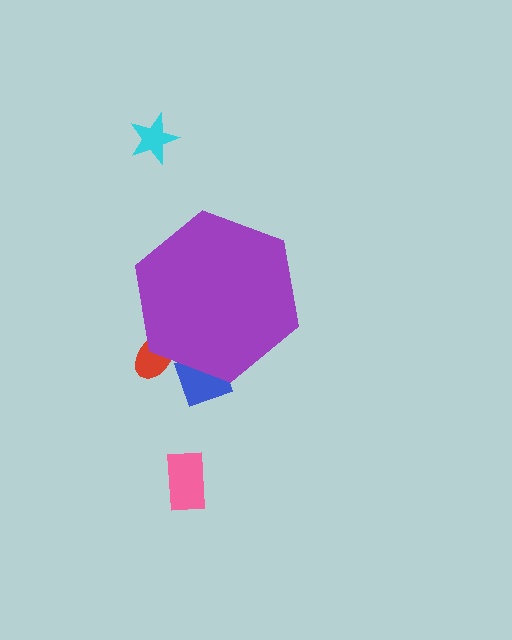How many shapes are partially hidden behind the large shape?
2 shapes are partially hidden.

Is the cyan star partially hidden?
No, the cyan star is fully visible.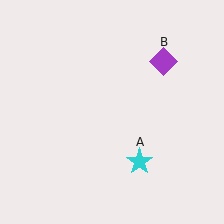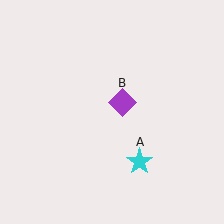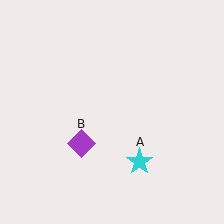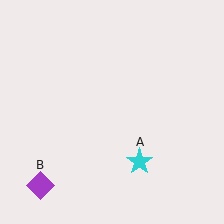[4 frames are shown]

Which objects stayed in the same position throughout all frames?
Cyan star (object A) remained stationary.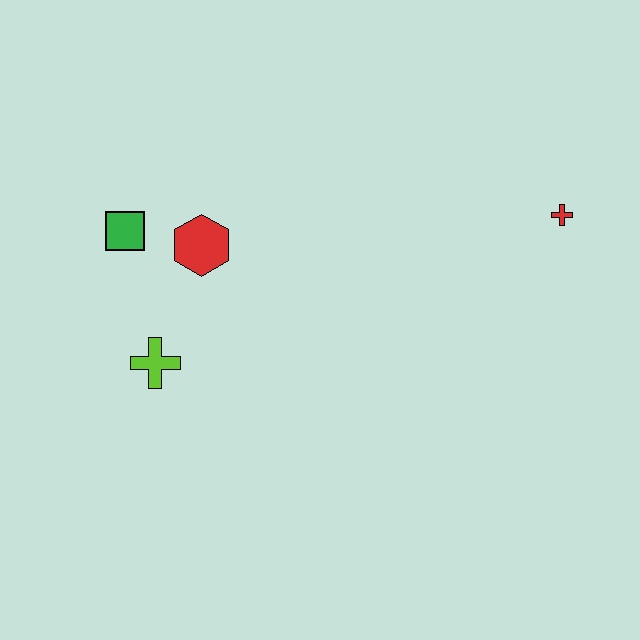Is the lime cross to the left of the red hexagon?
Yes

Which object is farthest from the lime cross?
The red cross is farthest from the lime cross.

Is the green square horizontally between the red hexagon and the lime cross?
No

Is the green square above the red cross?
No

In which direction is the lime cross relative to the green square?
The lime cross is below the green square.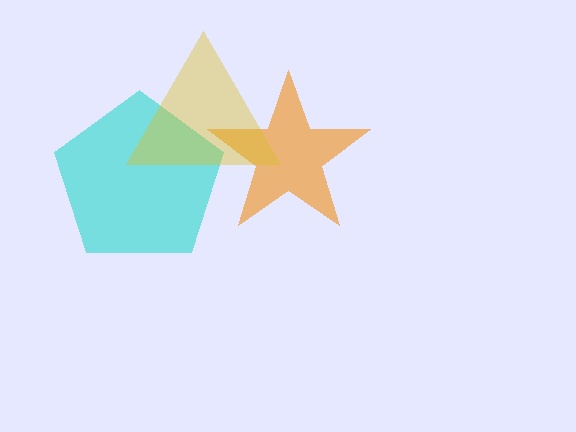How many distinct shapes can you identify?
There are 3 distinct shapes: a cyan pentagon, an orange star, a yellow triangle.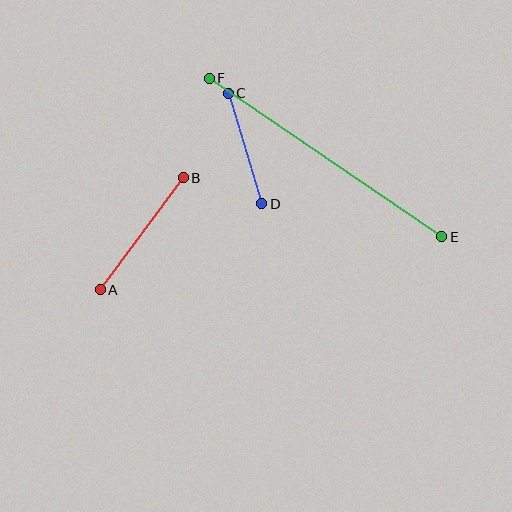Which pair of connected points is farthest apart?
Points E and F are farthest apart.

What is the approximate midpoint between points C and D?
The midpoint is at approximately (245, 149) pixels.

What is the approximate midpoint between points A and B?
The midpoint is at approximately (142, 234) pixels.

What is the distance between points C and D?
The distance is approximately 116 pixels.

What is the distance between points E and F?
The distance is approximately 281 pixels.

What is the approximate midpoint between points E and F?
The midpoint is at approximately (325, 158) pixels.